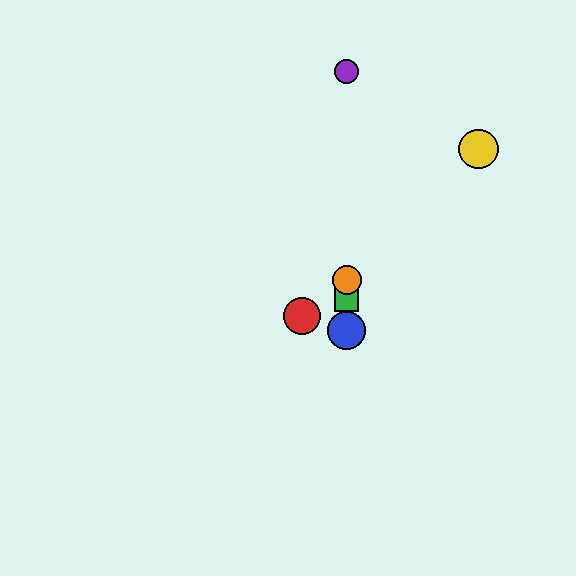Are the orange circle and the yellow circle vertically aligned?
No, the orange circle is at x≈347 and the yellow circle is at x≈478.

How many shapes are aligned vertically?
4 shapes (the blue circle, the green square, the purple circle, the orange circle) are aligned vertically.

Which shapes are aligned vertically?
The blue circle, the green square, the purple circle, the orange circle are aligned vertically.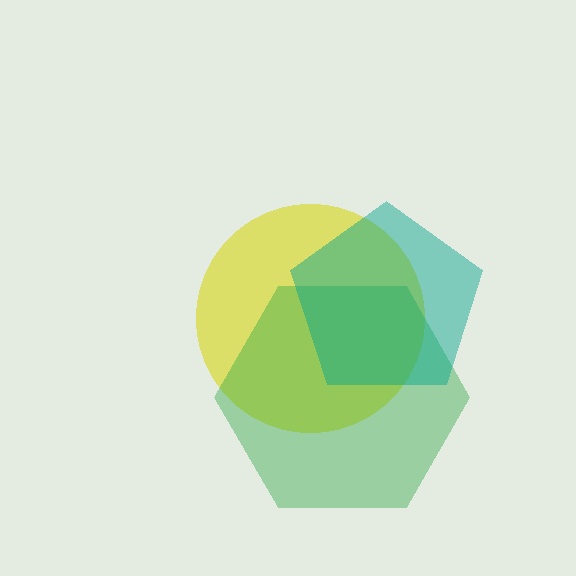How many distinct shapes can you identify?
There are 3 distinct shapes: a yellow circle, a green hexagon, a teal pentagon.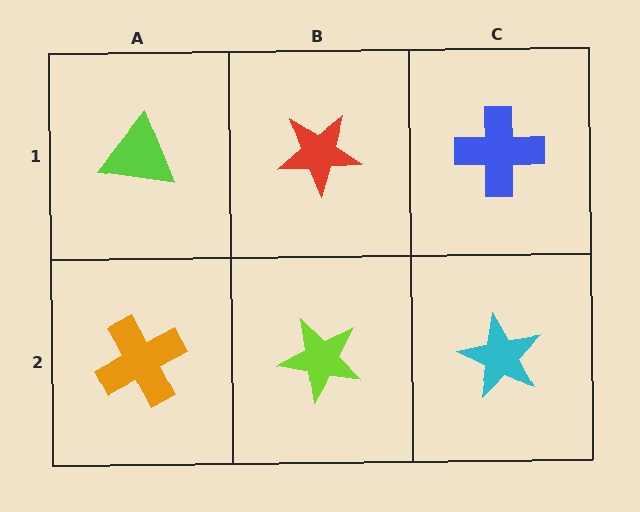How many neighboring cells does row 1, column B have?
3.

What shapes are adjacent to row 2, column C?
A blue cross (row 1, column C), a lime star (row 2, column B).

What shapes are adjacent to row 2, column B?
A red star (row 1, column B), an orange cross (row 2, column A), a cyan star (row 2, column C).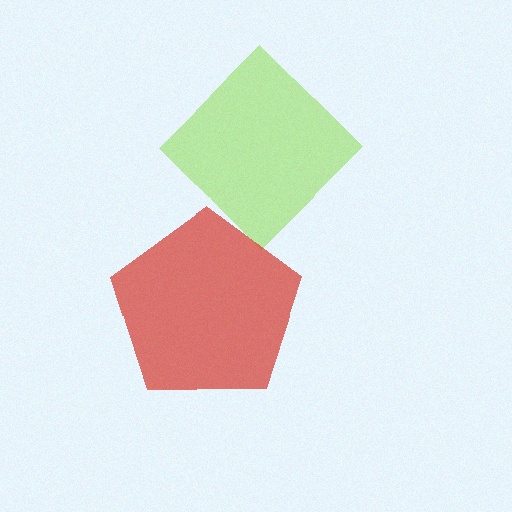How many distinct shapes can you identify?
There are 2 distinct shapes: a lime diamond, a red pentagon.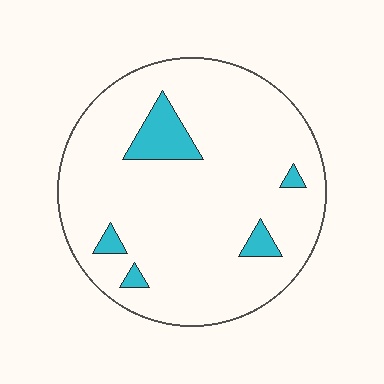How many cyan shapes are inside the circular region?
5.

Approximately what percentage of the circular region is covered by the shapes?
Approximately 10%.